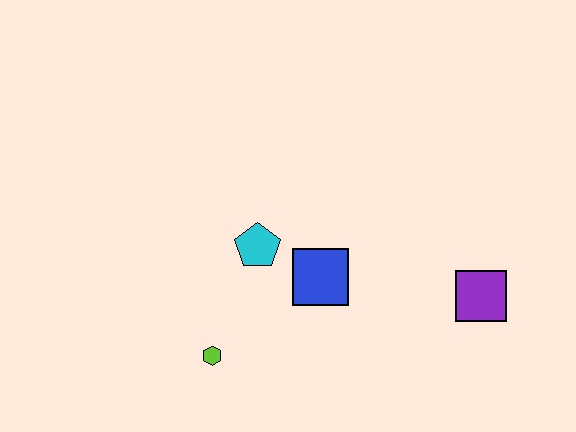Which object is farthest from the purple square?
The lime hexagon is farthest from the purple square.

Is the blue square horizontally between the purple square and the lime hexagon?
Yes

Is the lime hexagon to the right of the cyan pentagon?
No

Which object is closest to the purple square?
The blue square is closest to the purple square.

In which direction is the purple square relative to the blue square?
The purple square is to the right of the blue square.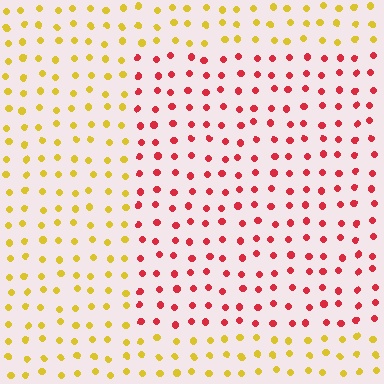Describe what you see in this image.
The image is filled with small yellow elements in a uniform arrangement. A rectangle-shaped region is visible where the elements are tinted to a slightly different hue, forming a subtle color boundary.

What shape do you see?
I see a rectangle.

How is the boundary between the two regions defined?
The boundary is defined purely by a slight shift in hue (about 60 degrees). Spacing, size, and orientation are identical on both sides.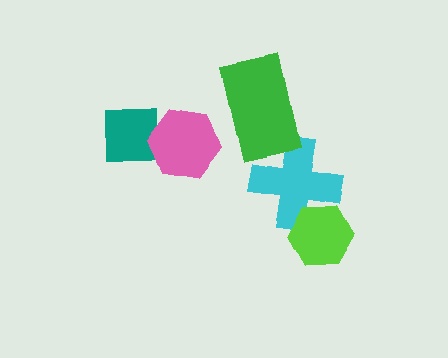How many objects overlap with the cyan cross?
2 objects overlap with the cyan cross.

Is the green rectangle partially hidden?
No, no other shape covers it.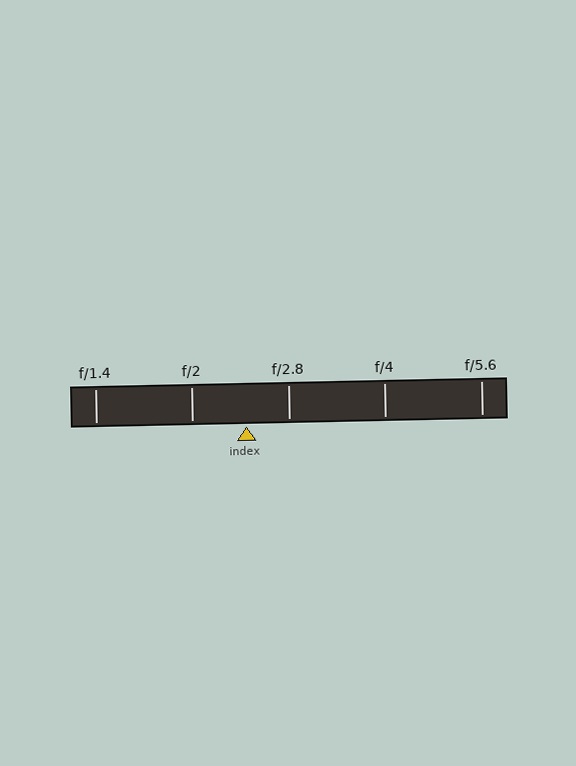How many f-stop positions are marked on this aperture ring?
There are 5 f-stop positions marked.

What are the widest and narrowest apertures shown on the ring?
The widest aperture shown is f/1.4 and the narrowest is f/5.6.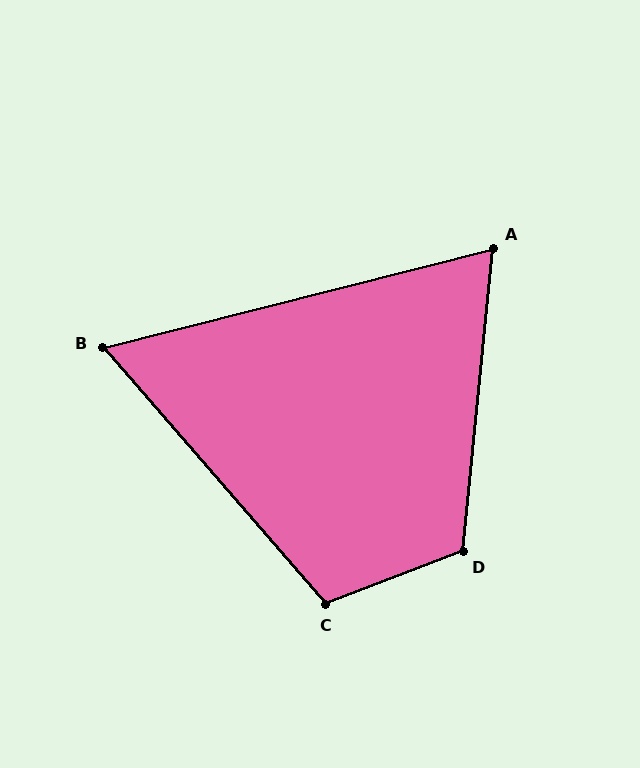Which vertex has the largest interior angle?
D, at approximately 117 degrees.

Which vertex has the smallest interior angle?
B, at approximately 63 degrees.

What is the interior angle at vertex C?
Approximately 110 degrees (obtuse).